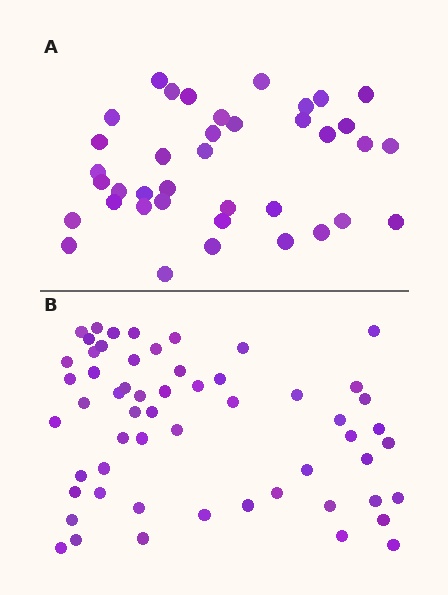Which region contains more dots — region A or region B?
Region B (the bottom region) has more dots.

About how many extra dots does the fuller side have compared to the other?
Region B has approximately 20 more dots than region A.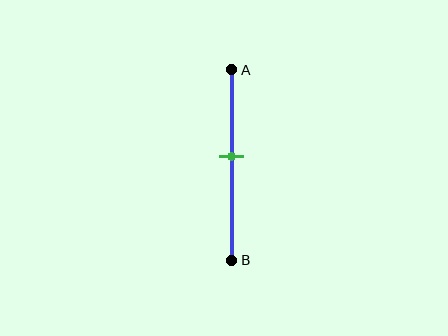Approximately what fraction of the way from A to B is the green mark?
The green mark is approximately 45% of the way from A to B.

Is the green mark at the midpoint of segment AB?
No, the mark is at about 45% from A, not at the 50% midpoint.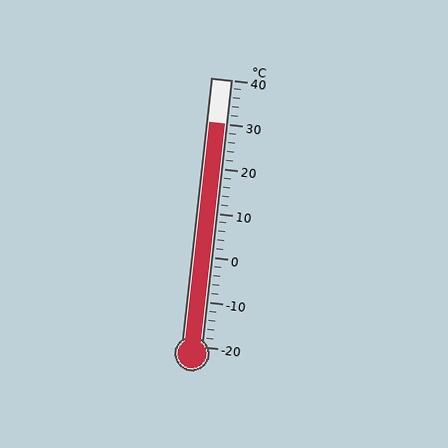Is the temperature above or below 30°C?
The temperature is at 30°C.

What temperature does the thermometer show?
The thermometer shows approximately 30°C.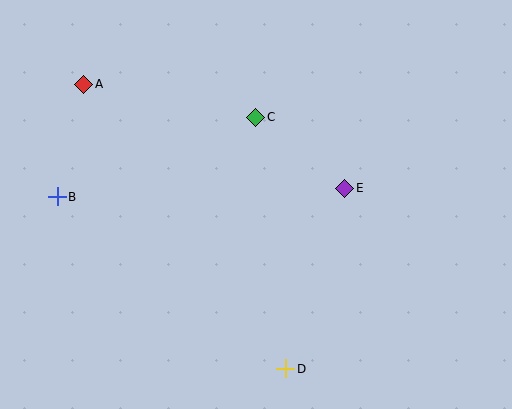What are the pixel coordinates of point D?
Point D is at (286, 369).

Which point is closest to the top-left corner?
Point A is closest to the top-left corner.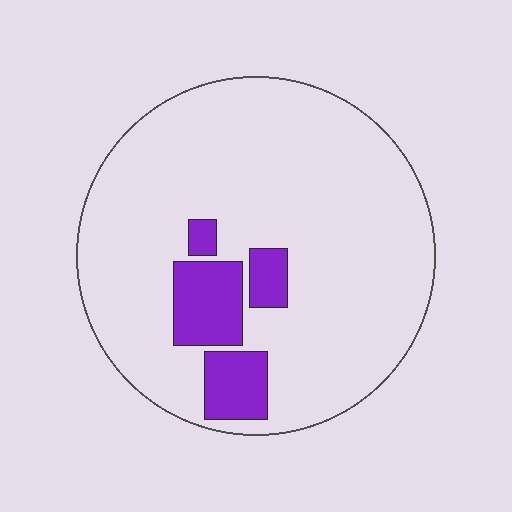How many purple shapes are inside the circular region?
4.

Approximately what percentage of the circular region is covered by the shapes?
Approximately 15%.